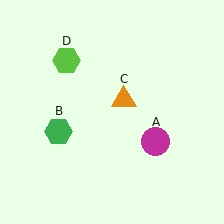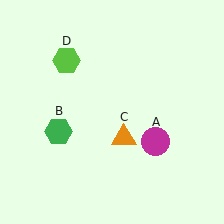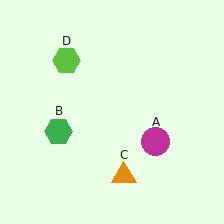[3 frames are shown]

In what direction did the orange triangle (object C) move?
The orange triangle (object C) moved down.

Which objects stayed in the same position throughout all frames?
Magenta circle (object A) and green hexagon (object B) and lime hexagon (object D) remained stationary.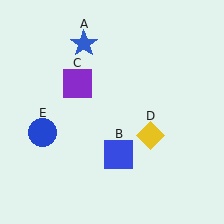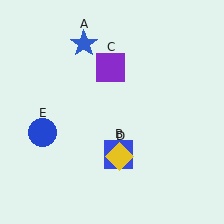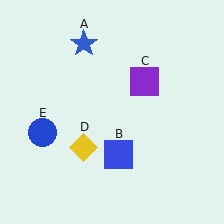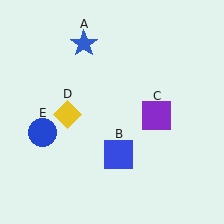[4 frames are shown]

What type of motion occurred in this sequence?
The purple square (object C), yellow diamond (object D) rotated clockwise around the center of the scene.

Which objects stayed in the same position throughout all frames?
Blue star (object A) and blue square (object B) and blue circle (object E) remained stationary.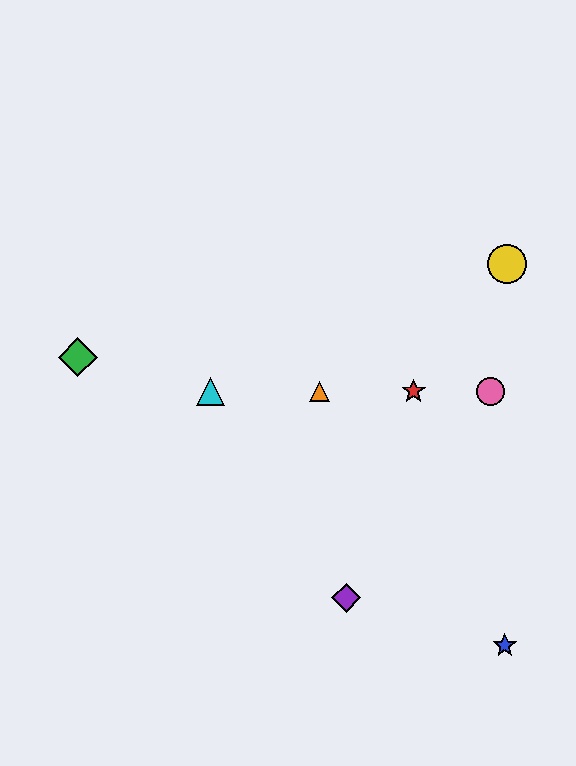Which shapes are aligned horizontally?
The red star, the orange triangle, the cyan triangle, the pink circle are aligned horizontally.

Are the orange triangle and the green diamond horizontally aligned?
No, the orange triangle is at y≈391 and the green diamond is at y≈357.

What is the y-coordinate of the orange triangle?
The orange triangle is at y≈391.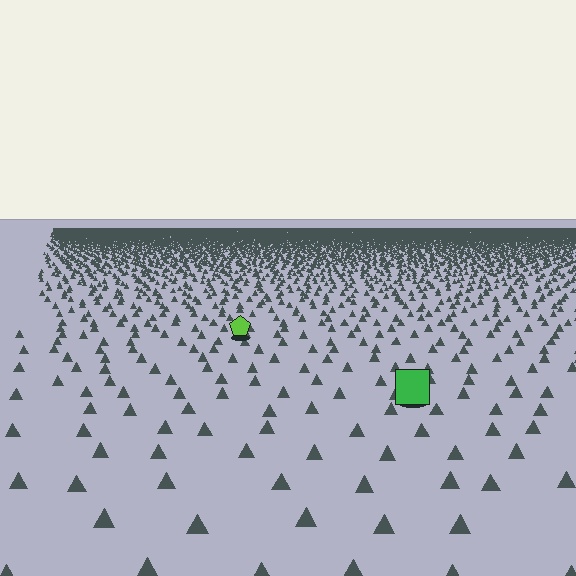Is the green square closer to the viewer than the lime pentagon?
Yes. The green square is closer — you can tell from the texture gradient: the ground texture is coarser near it.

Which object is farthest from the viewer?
The lime pentagon is farthest from the viewer. It appears smaller and the ground texture around it is denser.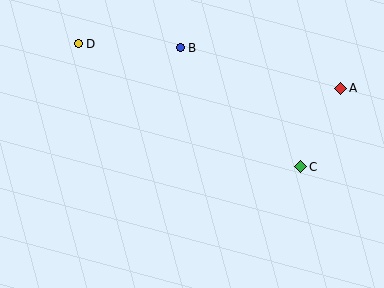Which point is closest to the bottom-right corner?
Point C is closest to the bottom-right corner.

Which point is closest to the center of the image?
Point B at (180, 48) is closest to the center.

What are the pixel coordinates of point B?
Point B is at (180, 48).